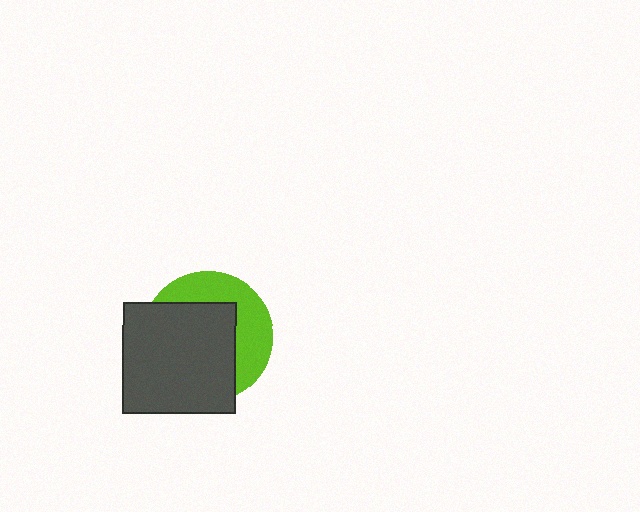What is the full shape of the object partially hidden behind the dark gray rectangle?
The partially hidden object is a lime circle.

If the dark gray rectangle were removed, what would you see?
You would see the complete lime circle.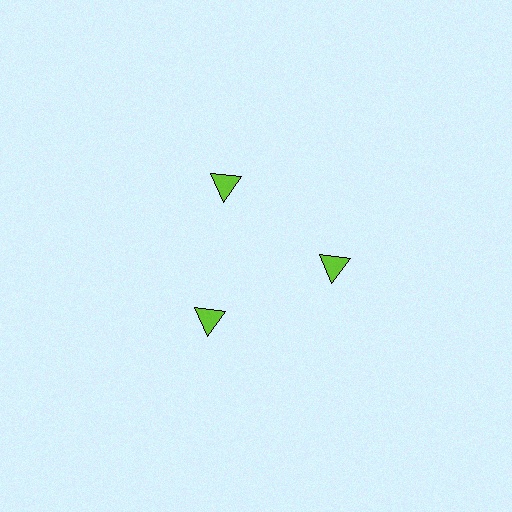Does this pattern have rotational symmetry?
Yes, this pattern has 3-fold rotational symmetry. It looks the same after rotating 120 degrees around the center.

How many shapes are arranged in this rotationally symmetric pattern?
There are 3 shapes, arranged in 3 groups of 1.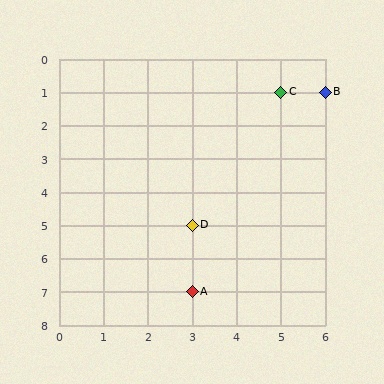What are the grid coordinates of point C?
Point C is at grid coordinates (5, 1).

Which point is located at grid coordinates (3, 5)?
Point D is at (3, 5).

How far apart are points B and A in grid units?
Points B and A are 3 columns and 6 rows apart (about 6.7 grid units diagonally).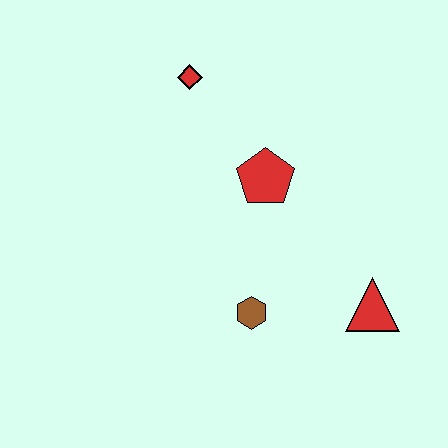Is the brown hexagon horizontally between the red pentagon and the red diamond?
Yes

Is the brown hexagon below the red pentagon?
Yes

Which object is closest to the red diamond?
The red pentagon is closest to the red diamond.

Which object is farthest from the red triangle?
The red diamond is farthest from the red triangle.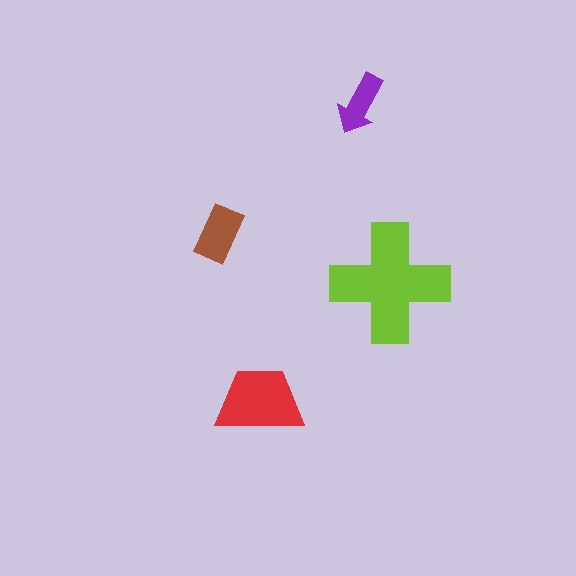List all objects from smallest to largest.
The purple arrow, the brown rectangle, the red trapezoid, the lime cross.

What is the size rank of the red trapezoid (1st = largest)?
2nd.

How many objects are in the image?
There are 4 objects in the image.